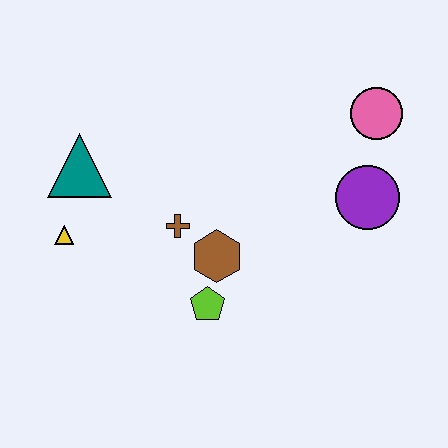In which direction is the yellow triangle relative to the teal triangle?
The yellow triangle is below the teal triangle.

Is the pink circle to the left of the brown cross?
No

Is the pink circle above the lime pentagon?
Yes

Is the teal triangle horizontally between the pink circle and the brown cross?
No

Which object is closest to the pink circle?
The purple circle is closest to the pink circle.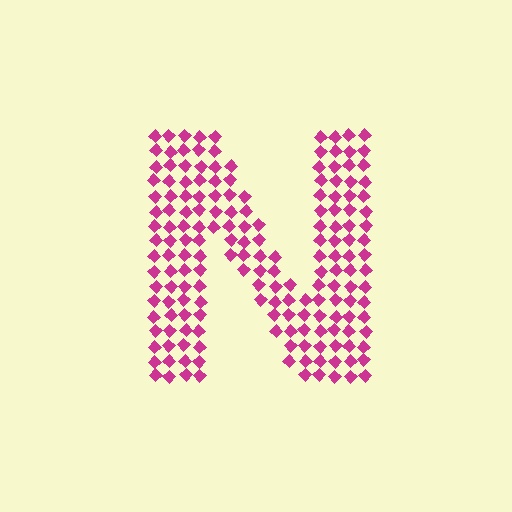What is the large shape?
The large shape is the letter N.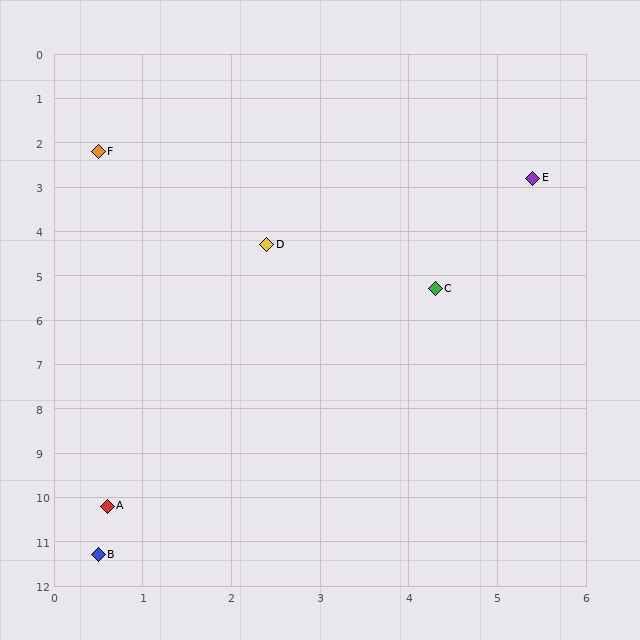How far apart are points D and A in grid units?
Points D and A are about 6.2 grid units apart.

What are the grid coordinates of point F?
Point F is at approximately (0.5, 2.2).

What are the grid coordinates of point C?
Point C is at approximately (4.3, 5.3).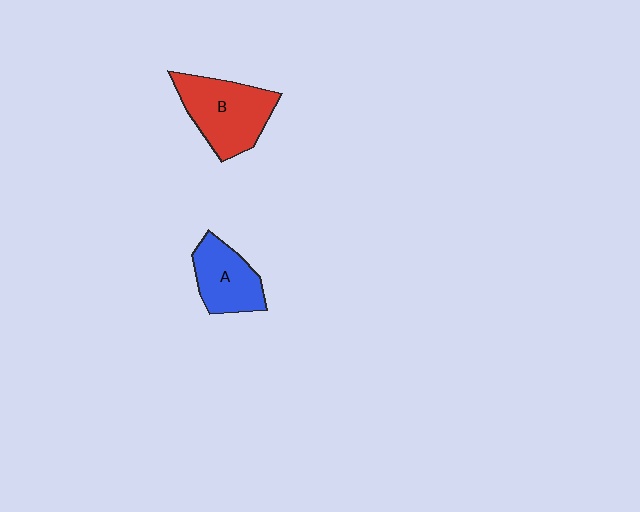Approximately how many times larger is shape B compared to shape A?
Approximately 1.4 times.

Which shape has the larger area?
Shape B (red).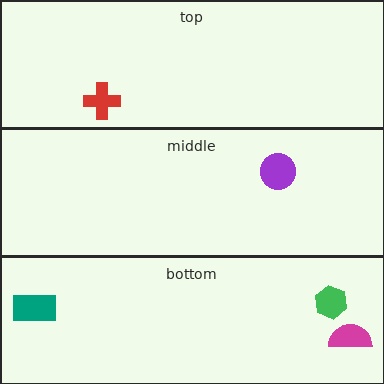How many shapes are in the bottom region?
3.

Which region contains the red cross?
The top region.